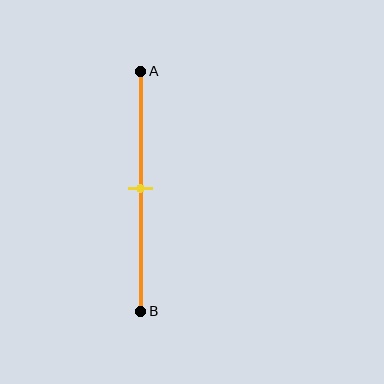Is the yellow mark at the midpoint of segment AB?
Yes, the mark is approximately at the midpoint.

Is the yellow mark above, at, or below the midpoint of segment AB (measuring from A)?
The yellow mark is approximately at the midpoint of segment AB.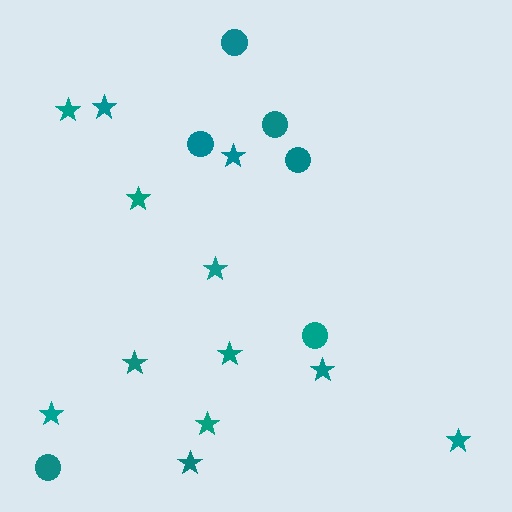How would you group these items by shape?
There are 2 groups: one group of stars (12) and one group of circles (6).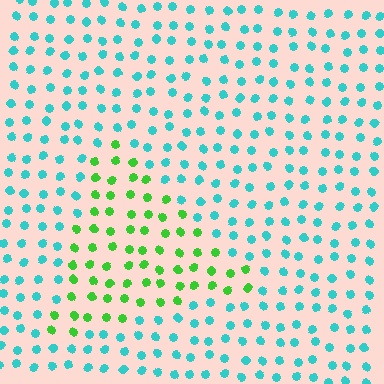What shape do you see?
I see a triangle.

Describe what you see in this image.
The image is filled with small cyan elements in a uniform arrangement. A triangle-shaped region is visible where the elements are tinted to a slightly different hue, forming a subtle color boundary.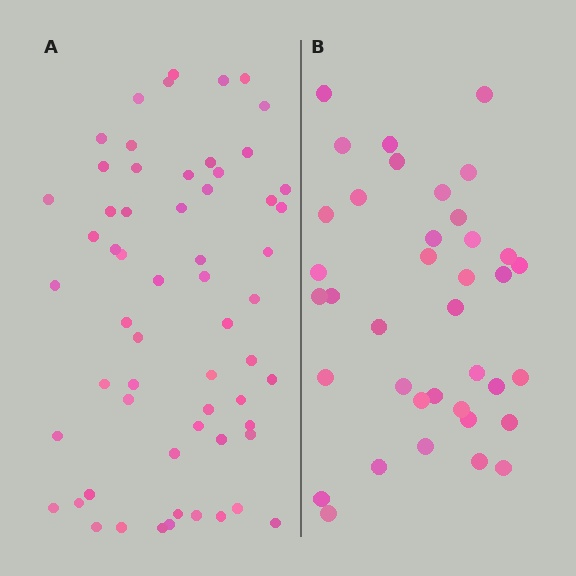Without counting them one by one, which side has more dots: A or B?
Region A (the left region) has more dots.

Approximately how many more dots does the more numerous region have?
Region A has approximately 20 more dots than region B.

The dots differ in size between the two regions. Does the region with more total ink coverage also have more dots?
No. Region B has more total ink coverage because its dots are larger, but region A actually contains more individual dots. Total area can be misleading — the number of items is what matters here.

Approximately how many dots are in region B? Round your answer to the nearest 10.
About 40 dots. (The exact count is 38, which rounds to 40.)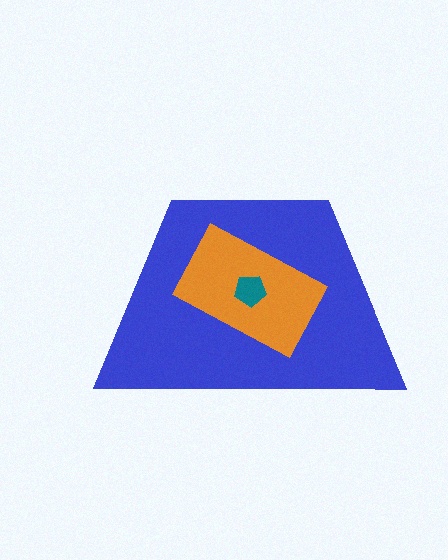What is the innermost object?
The teal pentagon.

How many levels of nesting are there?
3.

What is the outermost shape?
The blue trapezoid.